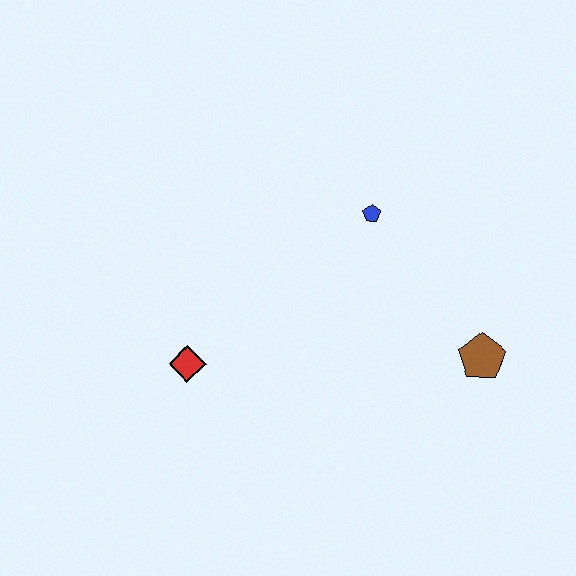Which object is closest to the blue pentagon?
The brown pentagon is closest to the blue pentagon.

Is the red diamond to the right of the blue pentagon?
No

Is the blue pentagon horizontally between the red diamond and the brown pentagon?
Yes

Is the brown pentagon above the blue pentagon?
No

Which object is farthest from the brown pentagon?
The red diamond is farthest from the brown pentagon.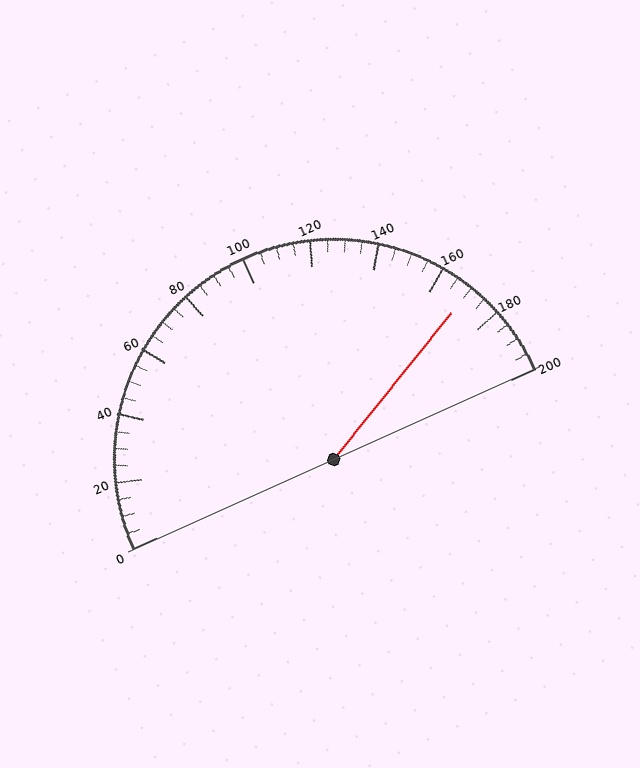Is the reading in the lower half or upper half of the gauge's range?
The reading is in the upper half of the range (0 to 200).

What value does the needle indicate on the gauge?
The needle indicates approximately 170.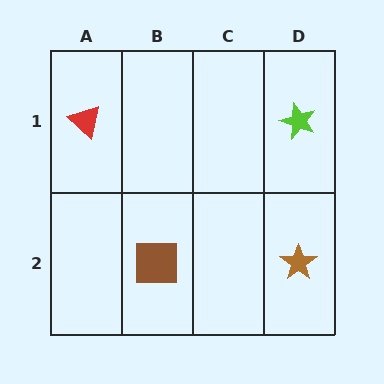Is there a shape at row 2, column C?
No, that cell is empty.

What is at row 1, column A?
A red triangle.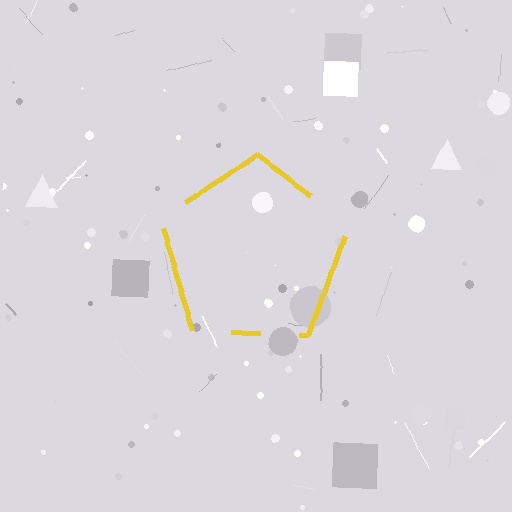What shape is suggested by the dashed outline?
The dashed outline suggests a pentagon.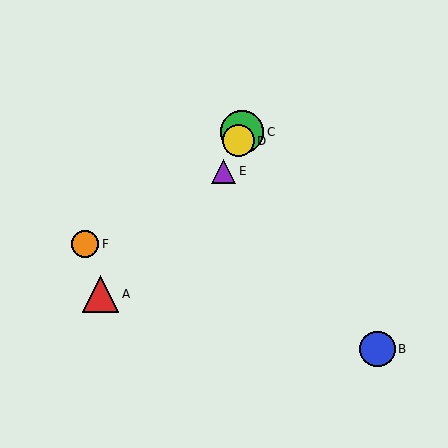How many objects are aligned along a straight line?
3 objects (C, D, E) are aligned along a straight line.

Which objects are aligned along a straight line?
Objects C, D, E are aligned along a straight line.